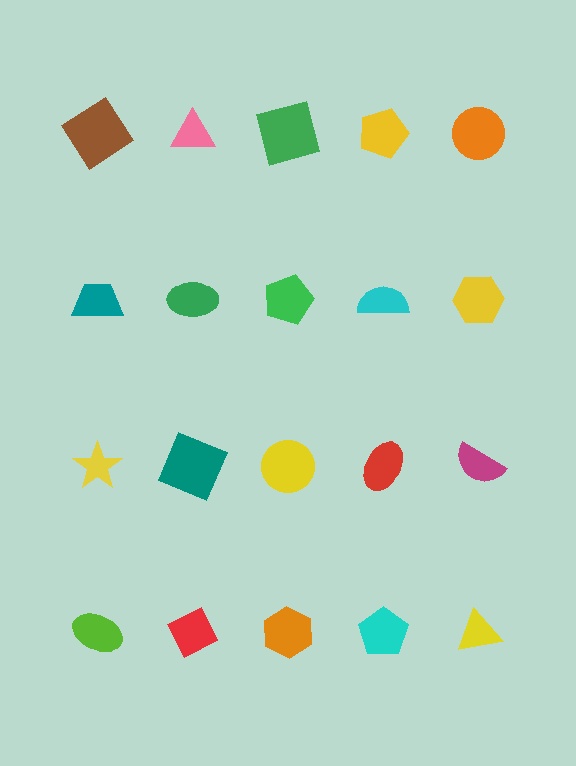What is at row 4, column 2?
A red diamond.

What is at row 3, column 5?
A magenta semicircle.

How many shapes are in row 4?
5 shapes.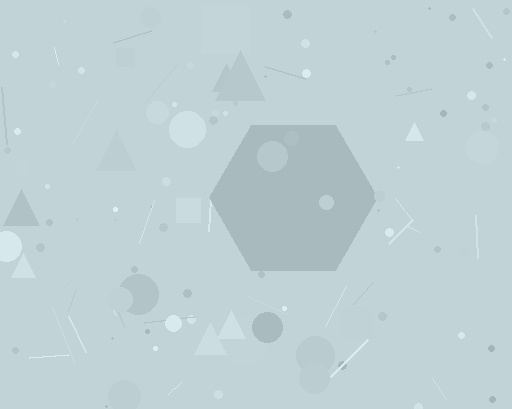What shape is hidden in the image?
A hexagon is hidden in the image.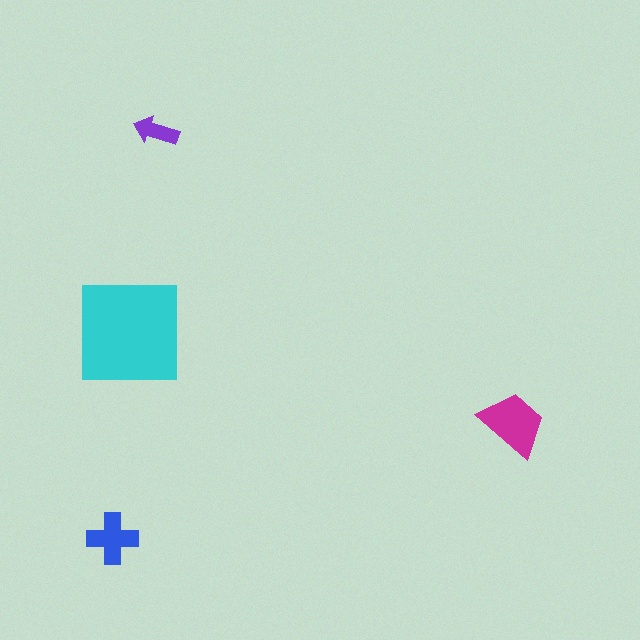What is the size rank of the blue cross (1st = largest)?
3rd.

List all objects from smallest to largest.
The purple arrow, the blue cross, the magenta trapezoid, the cyan square.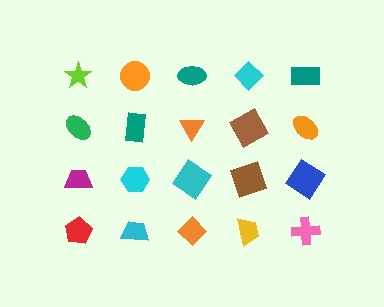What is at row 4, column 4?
A yellow trapezoid.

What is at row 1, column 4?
A cyan diamond.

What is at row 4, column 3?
An orange diamond.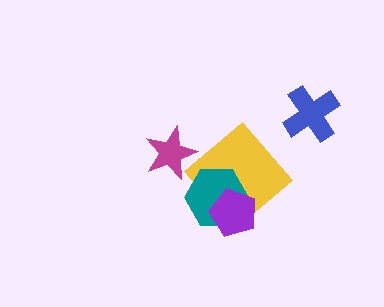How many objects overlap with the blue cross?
0 objects overlap with the blue cross.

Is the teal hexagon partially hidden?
Yes, it is partially covered by another shape.